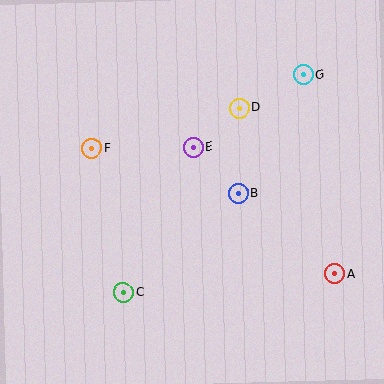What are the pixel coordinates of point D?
Point D is at (239, 108).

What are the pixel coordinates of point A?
Point A is at (335, 274).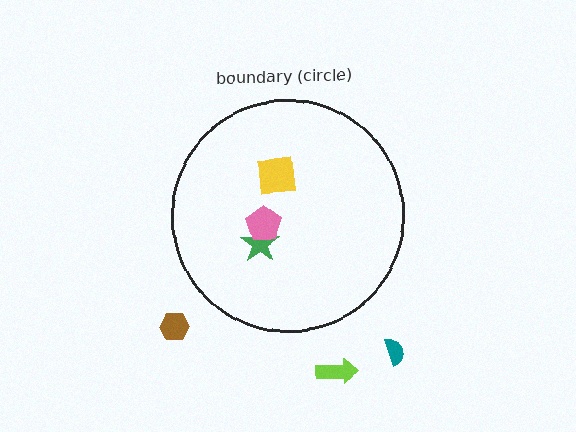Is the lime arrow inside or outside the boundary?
Outside.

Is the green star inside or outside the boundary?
Inside.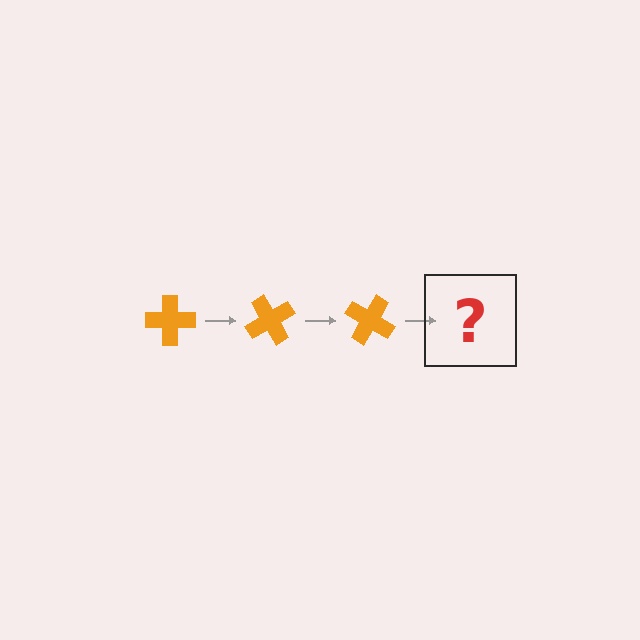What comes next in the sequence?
The next element should be an orange cross rotated 180 degrees.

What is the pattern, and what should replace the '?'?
The pattern is that the cross rotates 60 degrees each step. The '?' should be an orange cross rotated 180 degrees.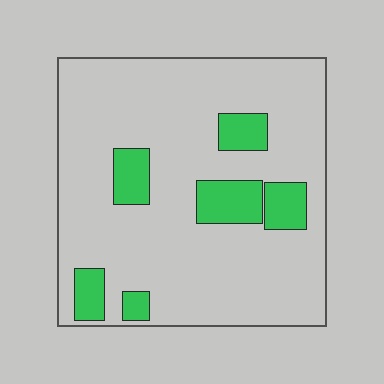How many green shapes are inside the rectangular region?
6.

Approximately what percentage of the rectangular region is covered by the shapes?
Approximately 15%.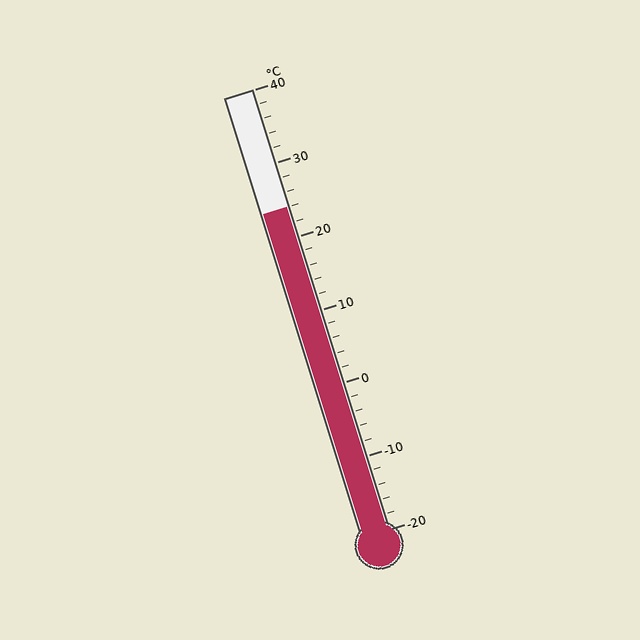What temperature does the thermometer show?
The thermometer shows approximately 24°C.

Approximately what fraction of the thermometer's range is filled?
The thermometer is filled to approximately 75% of its range.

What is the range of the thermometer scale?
The thermometer scale ranges from -20°C to 40°C.